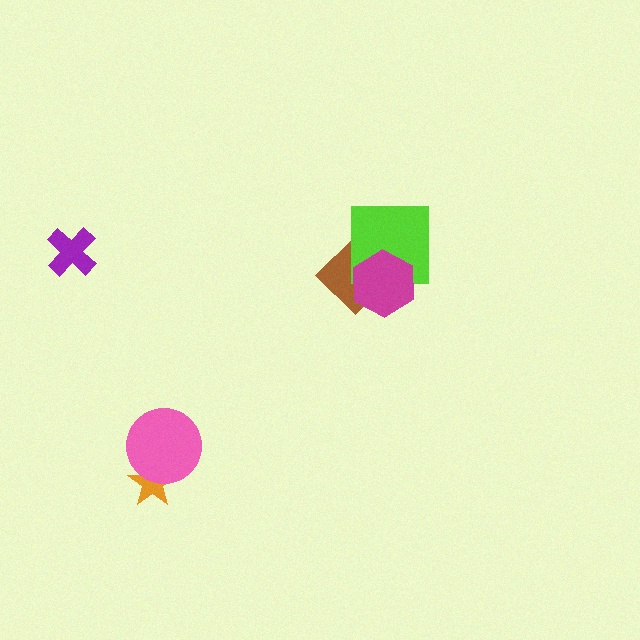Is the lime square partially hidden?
Yes, it is partially covered by another shape.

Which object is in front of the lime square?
The magenta hexagon is in front of the lime square.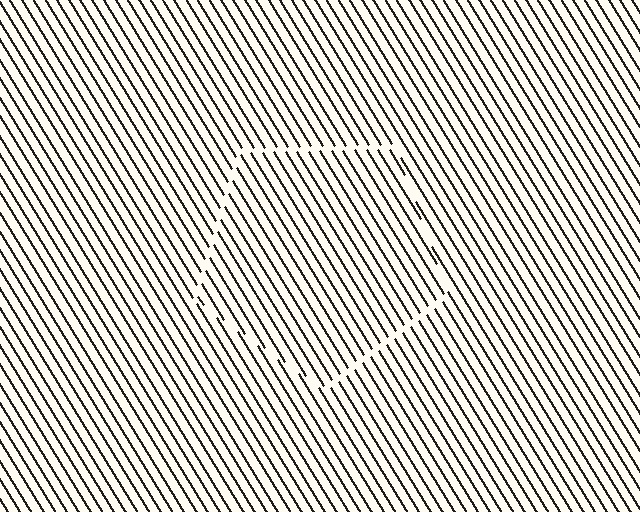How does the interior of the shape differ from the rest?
The interior of the shape contains the same grating, shifted by half a period — the contour is defined by the phase discontinuity where line-ends from the inner and outer gratings abut.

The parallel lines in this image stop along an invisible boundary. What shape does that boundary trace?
An illusory pentagon. The interior of the shape contains the same grating, shifted by half a period — the contour is defined by the phase discontinuity where line-ends from the inner and outer gratings abut.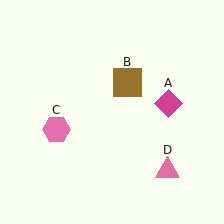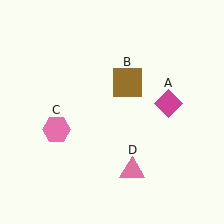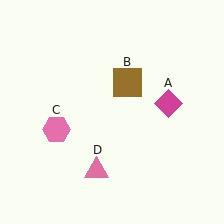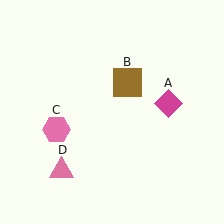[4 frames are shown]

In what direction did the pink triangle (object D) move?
The pink triangle (object D) moved left.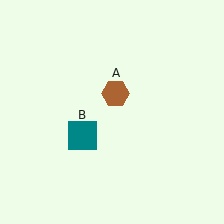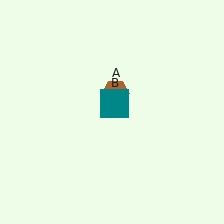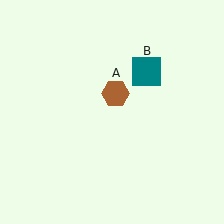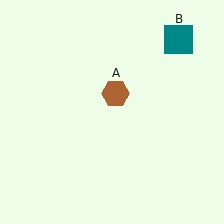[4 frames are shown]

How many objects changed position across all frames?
1 object changed position: teal square (object B).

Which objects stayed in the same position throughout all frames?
Brown hexagon (object A) remained stationary.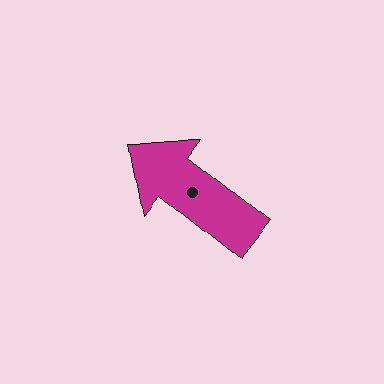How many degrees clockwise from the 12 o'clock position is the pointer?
Approximately 308 degrees.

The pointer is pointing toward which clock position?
Roughly 10 o'clock.